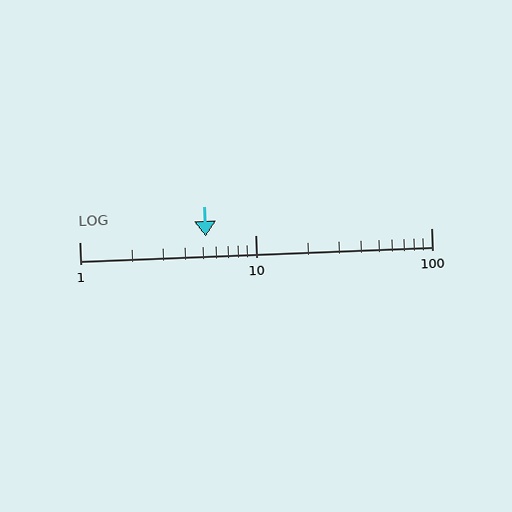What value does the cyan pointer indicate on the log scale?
The pointer indicates approximately 5.2.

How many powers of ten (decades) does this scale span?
The scale spans 2 decades, from 1 to 100.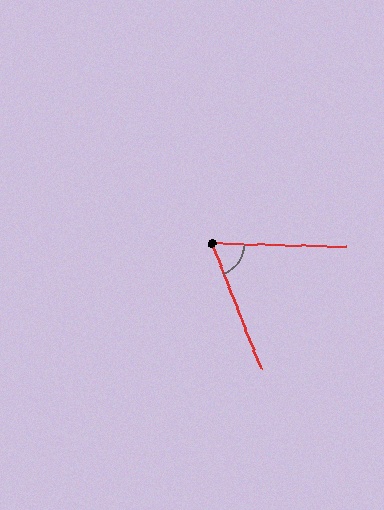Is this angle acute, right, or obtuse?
It is acute.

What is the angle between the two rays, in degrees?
Approximately 67 degrees.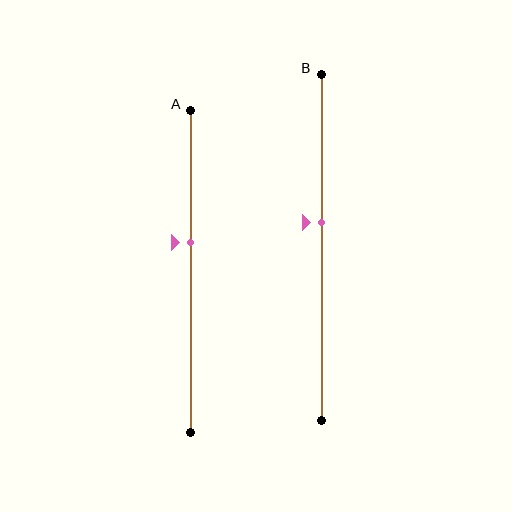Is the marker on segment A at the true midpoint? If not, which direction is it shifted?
No, the marker on segment A is shifted upward by about 9% of the segment length.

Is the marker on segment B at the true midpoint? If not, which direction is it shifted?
No, the marker on segment B is shifted upward by about 7% of the segment length.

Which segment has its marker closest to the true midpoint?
Segment B has its marker closest to the true midpoint.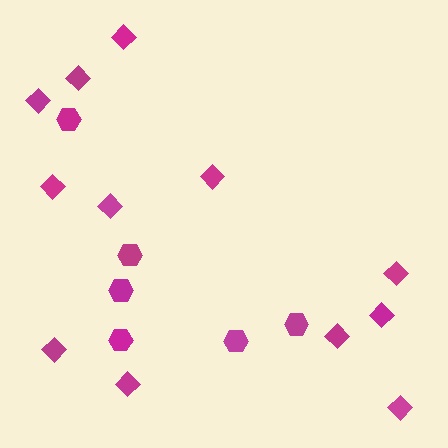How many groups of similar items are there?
There are 2 groups: one group of hexagons (6) and one group of diamonds (12).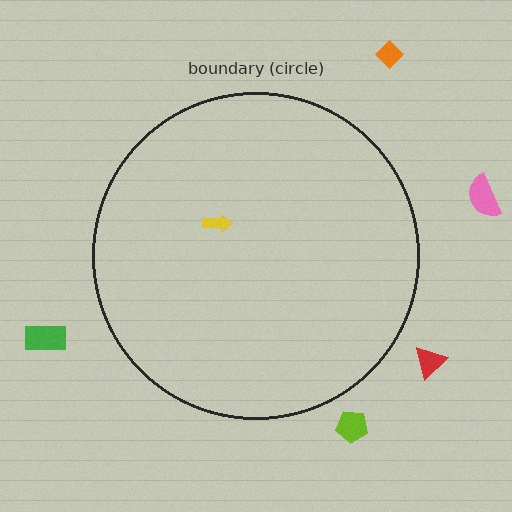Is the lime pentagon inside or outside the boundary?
Outside.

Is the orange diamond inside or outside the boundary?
Outside.